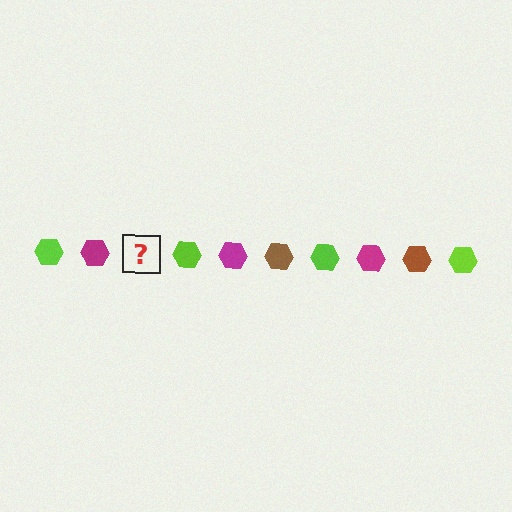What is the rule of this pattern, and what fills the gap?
The rule is that the pattern cycles through lime, magenta, brown hexagons. The gap should be filled with a brown hexagon.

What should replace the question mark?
The question mark should be replaced with a brown hexagon.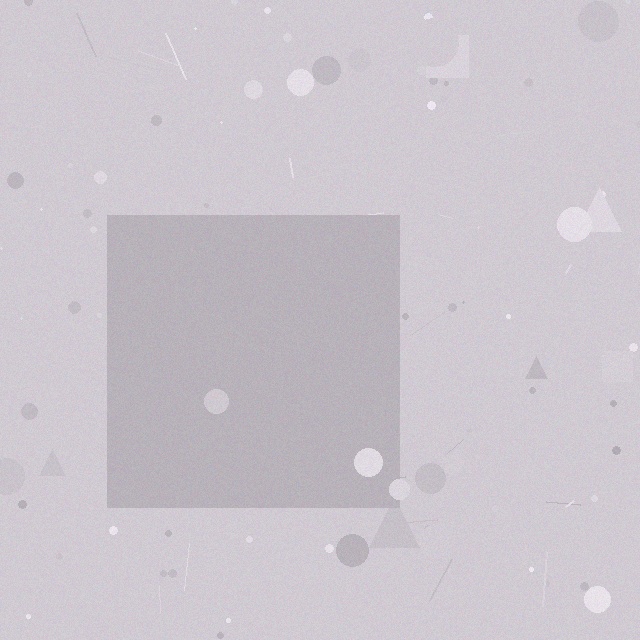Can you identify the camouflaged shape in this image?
The camouflaged shape is a square.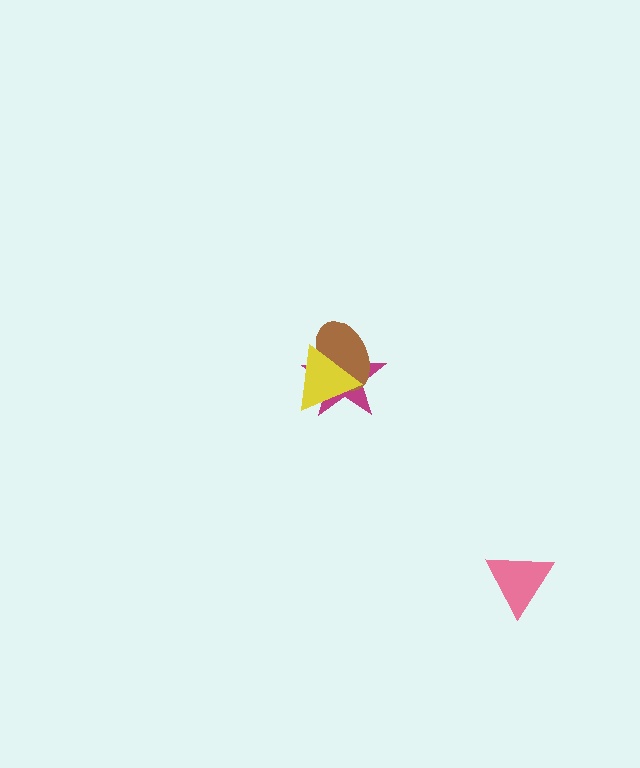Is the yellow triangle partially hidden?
No, no other shape covers it.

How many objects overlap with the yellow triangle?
2 objects overlap with the yellow triangle.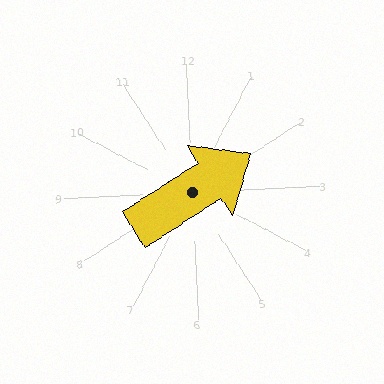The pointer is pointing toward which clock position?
Roughly 2 o'clock.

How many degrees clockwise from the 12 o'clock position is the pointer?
Approximately 60 degrees.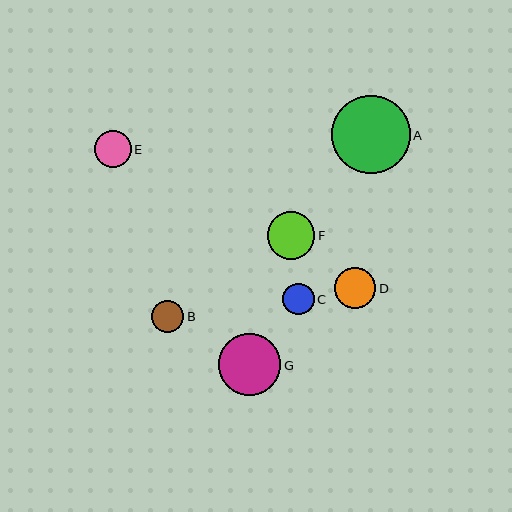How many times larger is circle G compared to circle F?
Circle G is approximately 1.3 times the size of circle F.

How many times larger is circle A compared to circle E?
Circle A is approximately 2.1 times the size of circle E.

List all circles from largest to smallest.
From largest to smallest: A, G, F, D, E, B, C.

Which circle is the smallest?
Circle C is the smallest with a size of approximately 31 pixels.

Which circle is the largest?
Circle A is the largest with a size of approximately 78 pixels.